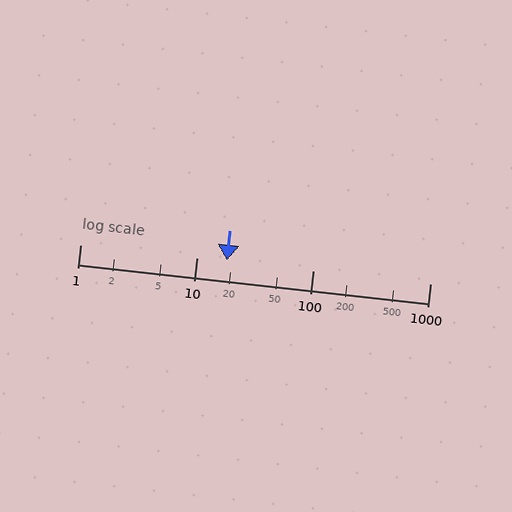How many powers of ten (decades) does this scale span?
The scale spans 3 decades, from 1 to 1000.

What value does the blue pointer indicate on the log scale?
The pointer indicates approximately 18.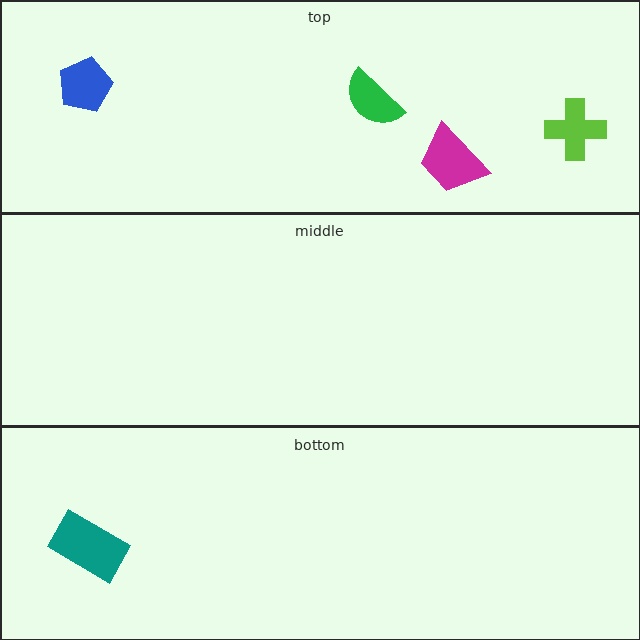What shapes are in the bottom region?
The teal rectangle.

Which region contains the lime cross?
The top region.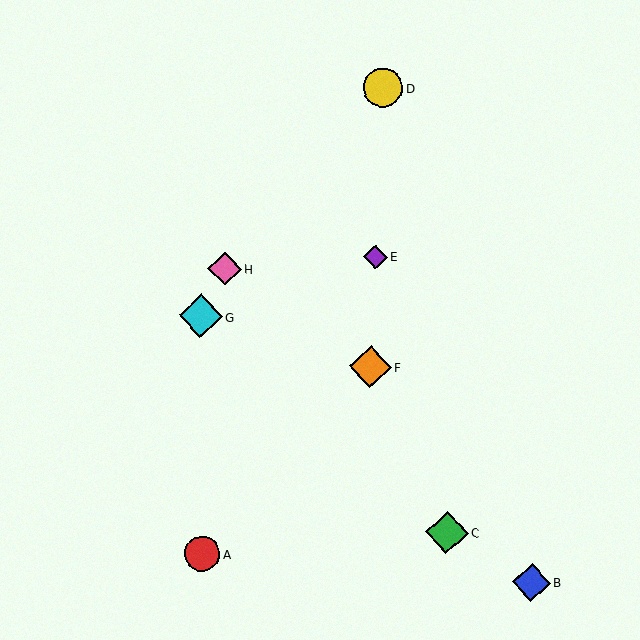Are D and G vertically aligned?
No, D is at x≈383 and G is at x≈201.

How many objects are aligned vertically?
3 objects (D, E, F) are aligned vertically.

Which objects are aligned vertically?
Objects D, E, F are aligned vertically.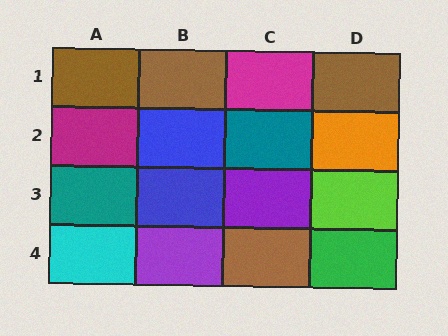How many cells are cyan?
1 cell is cyan.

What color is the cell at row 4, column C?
Brown.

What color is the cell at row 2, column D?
Orange.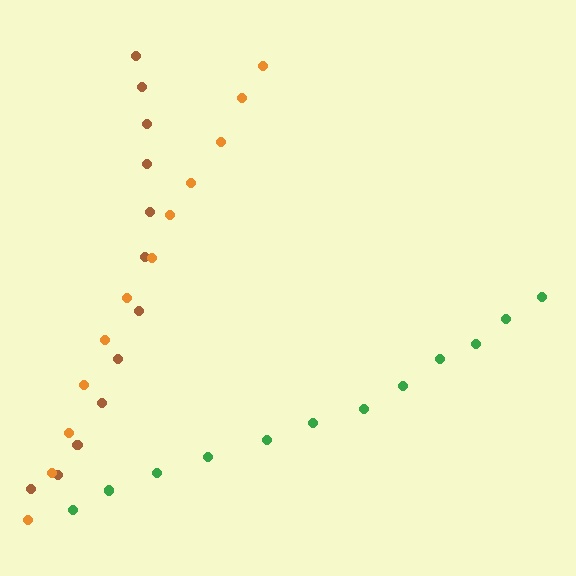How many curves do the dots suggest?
There are 3 distinct paths.